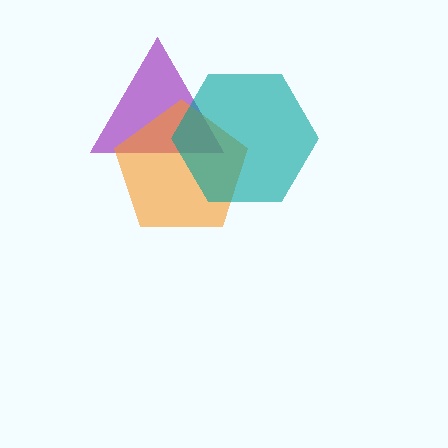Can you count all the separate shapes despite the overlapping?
Yes, there are 3 separate shapes.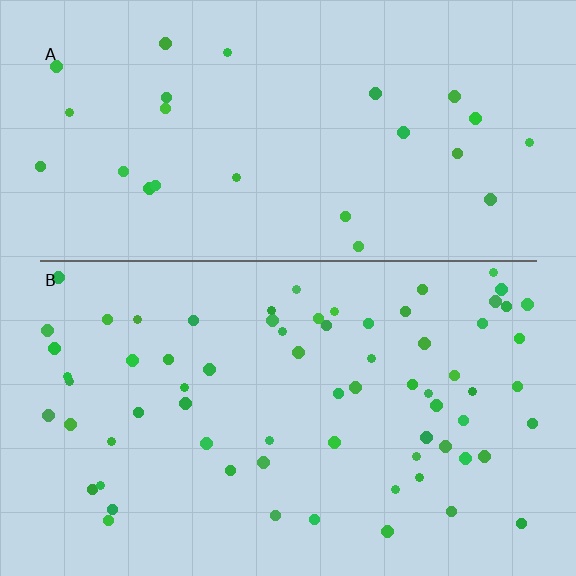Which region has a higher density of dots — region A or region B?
B (the bottom).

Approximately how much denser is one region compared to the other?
Approximately 2.7× — region B over region A.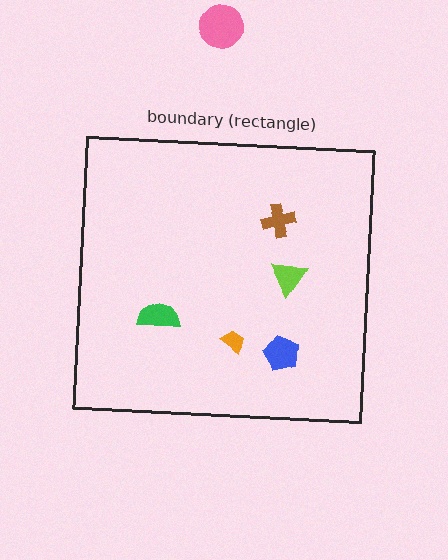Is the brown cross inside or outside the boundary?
Inside.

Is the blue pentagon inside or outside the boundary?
Inside.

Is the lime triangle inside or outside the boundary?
Inside.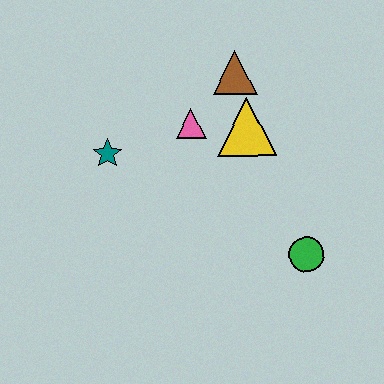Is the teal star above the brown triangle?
No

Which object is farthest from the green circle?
The teal star is farthest from the green circle.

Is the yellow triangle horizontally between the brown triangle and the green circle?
Yes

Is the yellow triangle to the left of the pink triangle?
No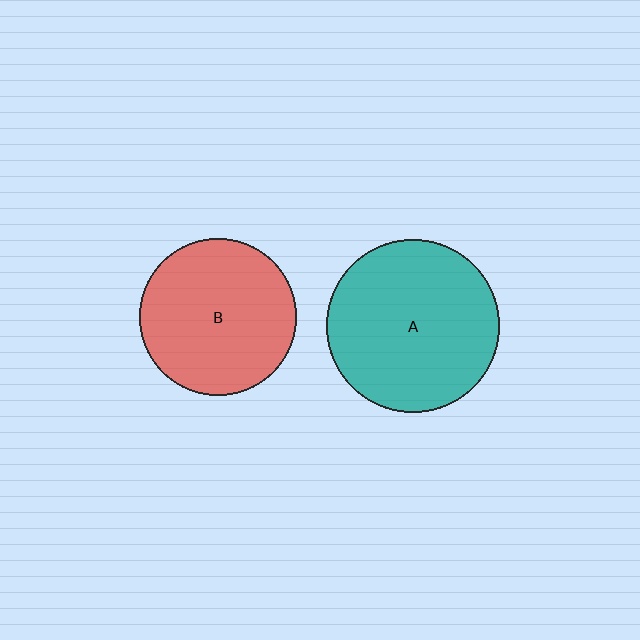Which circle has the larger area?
Circle A (teal).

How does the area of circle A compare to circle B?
Approximately 1.2 times.